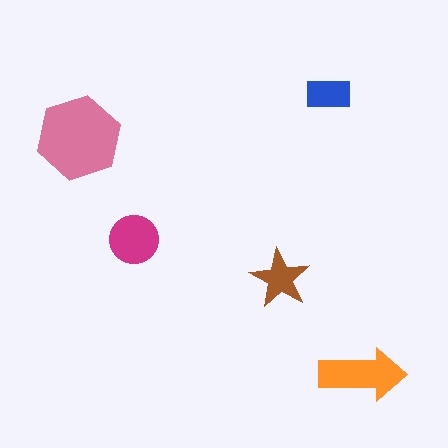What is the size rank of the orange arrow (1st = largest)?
2nd.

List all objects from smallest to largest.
The blue rectangle, the brown star, the magenta circle, the orange arrow, the pink hexagon.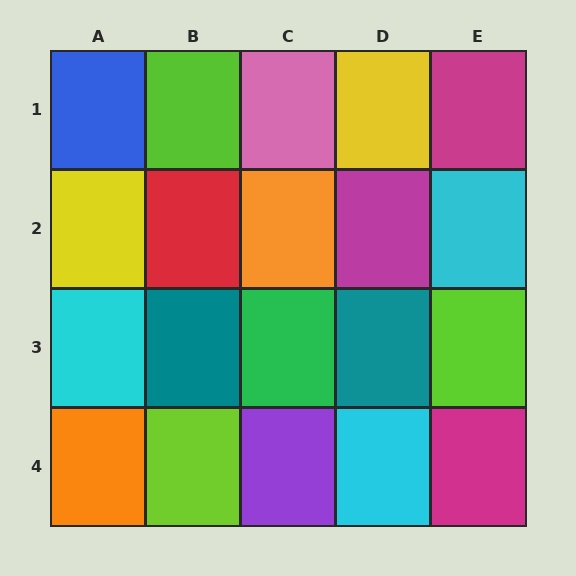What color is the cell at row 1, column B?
Lime.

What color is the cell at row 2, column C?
Orange.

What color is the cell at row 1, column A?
Blue.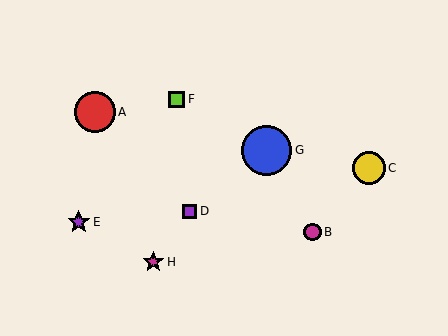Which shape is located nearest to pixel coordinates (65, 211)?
The purple star (labeled E) at (79, 222) is nearest to that location.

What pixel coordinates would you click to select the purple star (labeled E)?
Click at (79, 222) to select the purple star E.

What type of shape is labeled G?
Shape G is a blue circle.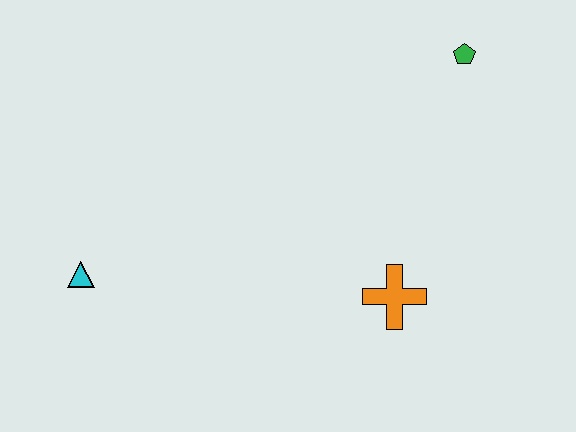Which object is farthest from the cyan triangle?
The green pentagon is farthest from the cyan triangle.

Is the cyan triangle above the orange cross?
Yes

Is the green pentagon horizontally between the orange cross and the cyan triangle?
No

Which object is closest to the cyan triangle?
The orange cross is closest to the cyan triangle.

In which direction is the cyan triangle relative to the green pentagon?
The cyan triangle is to the left of the green pentagon.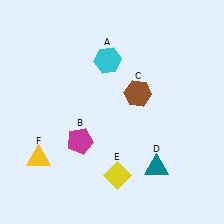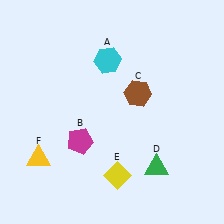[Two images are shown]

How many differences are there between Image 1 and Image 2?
There is 1 difference between the two images.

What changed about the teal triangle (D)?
In Image 1, D is teal. In Image 2, it changed to green.